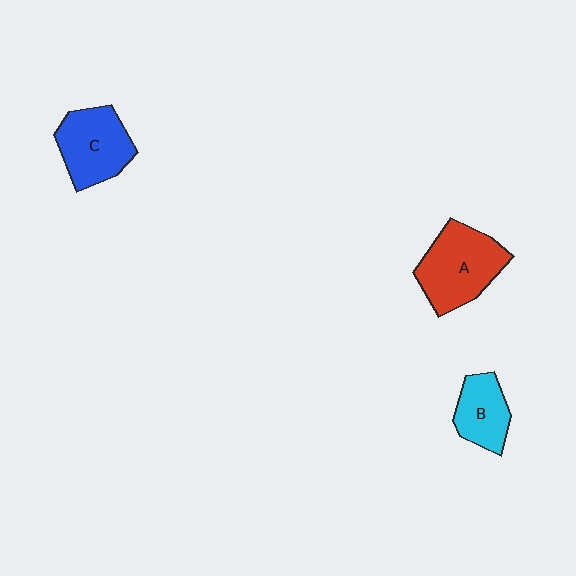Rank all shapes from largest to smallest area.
From largest to smallest: A (red), C (blue), B (cyan).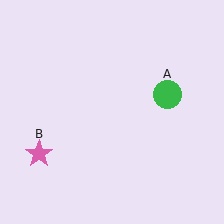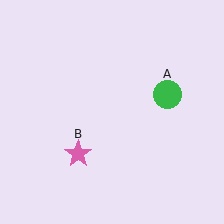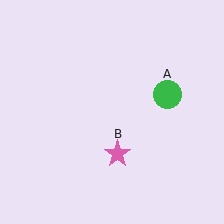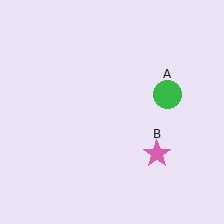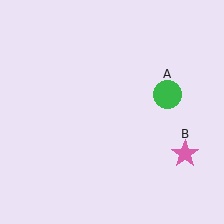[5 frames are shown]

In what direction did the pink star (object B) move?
The pink star (object B) moved right.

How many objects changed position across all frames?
1 object changed position: pink star (object B).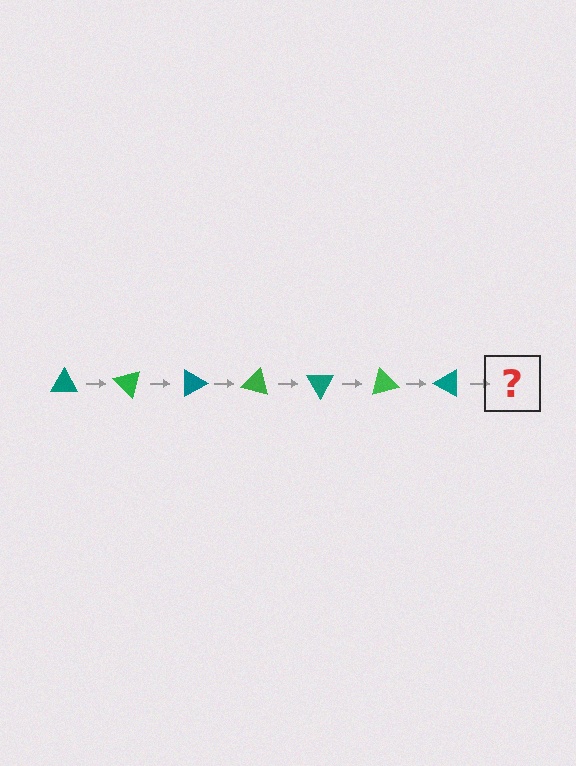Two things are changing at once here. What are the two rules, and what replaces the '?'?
The two rules are that it rotates 45 degrees each step and the color cycles through teal and green. The '?' should be a green triangle, rotated 315 degrees from the start.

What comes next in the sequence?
The next element should be a green triangle, rotated 315 degrees from the start.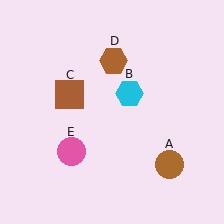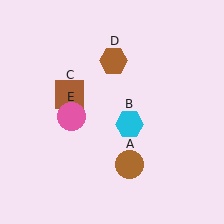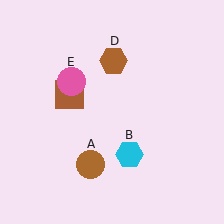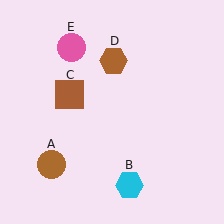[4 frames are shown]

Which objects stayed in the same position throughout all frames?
Brown square (object C) and brown hexagon (object D) remained stationary.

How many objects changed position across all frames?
3 objects changed position: brown circle (object A), cyan hexagon (object B), pink circle (object E).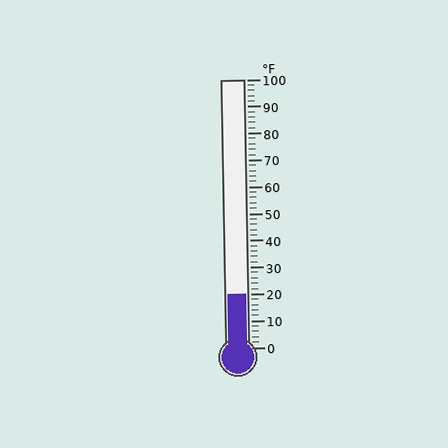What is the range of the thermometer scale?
The thermometer scale ranges from 0°F to 100°F.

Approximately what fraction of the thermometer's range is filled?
The thermometer is filled to approximately 20% of its range.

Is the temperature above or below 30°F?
The temperature is below 30°F.